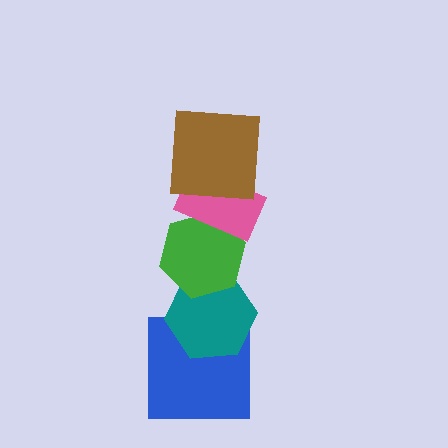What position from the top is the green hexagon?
The green hexagon is 3rd from the top.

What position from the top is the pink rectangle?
The pink rectangle is 2nd from the top.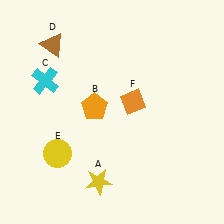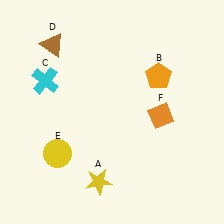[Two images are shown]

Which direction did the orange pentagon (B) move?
The orange pentagon (B) moved right.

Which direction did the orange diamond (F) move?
The orange diamond (F) moved right.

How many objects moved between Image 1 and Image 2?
2 objects moved between the two images.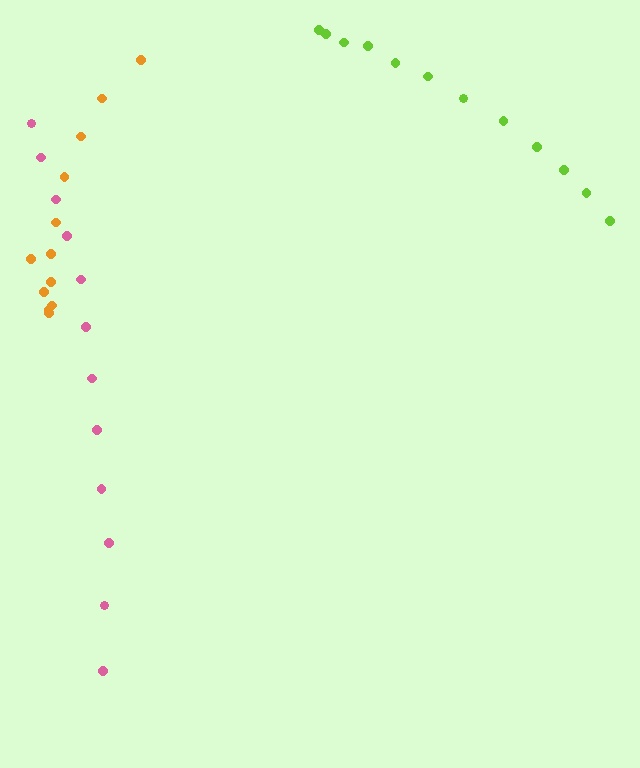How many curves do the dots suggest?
There are 3 distinct paths.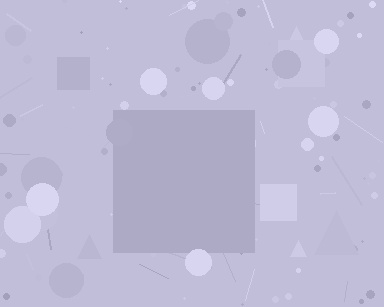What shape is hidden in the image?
A square is hidden in the image.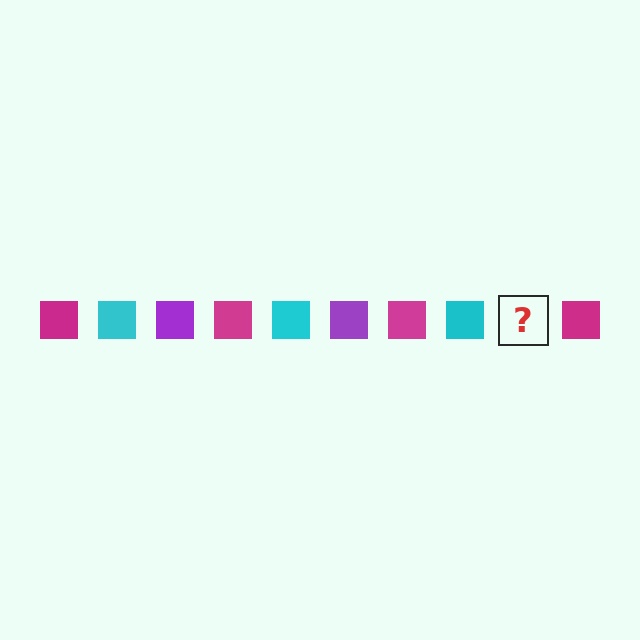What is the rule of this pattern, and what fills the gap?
The rule is that the pattern cycles through magenta, cyan, purple squares. The gap should be filled with a purple square.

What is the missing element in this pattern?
The missing element is a purple square.